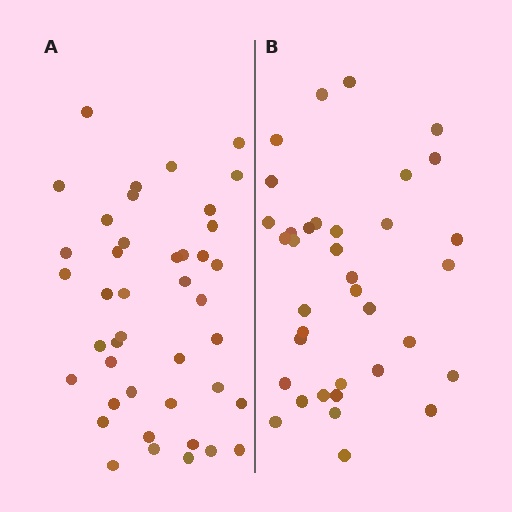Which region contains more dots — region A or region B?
Region A (the left region) has more dots.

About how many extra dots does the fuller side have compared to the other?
Region A has about 6 more dots than region B.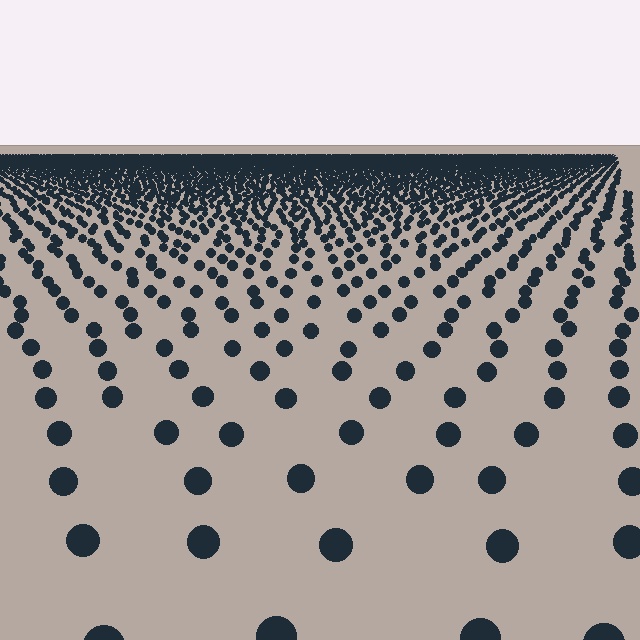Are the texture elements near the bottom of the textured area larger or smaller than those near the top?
Larger. Near the bottom, elements are closer to the viewer and appear at a bigger on-screen size.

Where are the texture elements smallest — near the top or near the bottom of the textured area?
Near the top.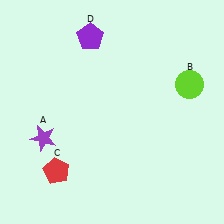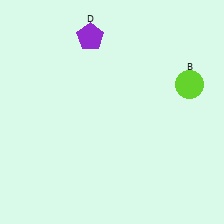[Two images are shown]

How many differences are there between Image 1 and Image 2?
There are 2 differences between the two images.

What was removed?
The red pentagon (C), the purple star (A) were removed in Image 2.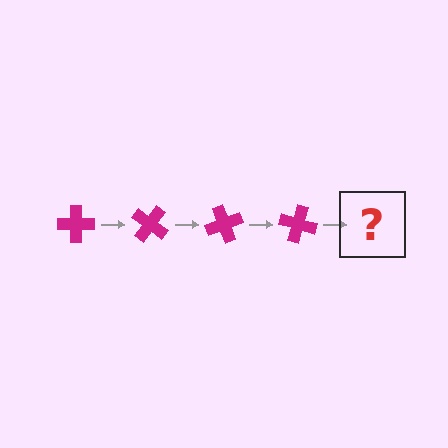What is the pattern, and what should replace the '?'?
The pattern is that the cross rotates 35 degrees each step. The '?' should be a magenta cross rotated 140 degrees.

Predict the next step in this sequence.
The next step is a magenta cross rotated 140 degrees.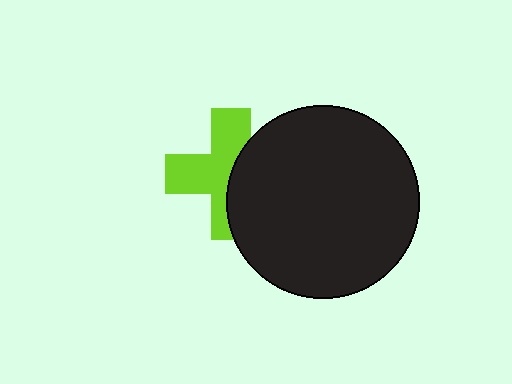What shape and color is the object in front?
The object in front is a black circle.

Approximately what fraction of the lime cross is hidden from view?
Roughly 43% of the lime cross is hidden behind the black circle.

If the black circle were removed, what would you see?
You would see the complete lime cross.